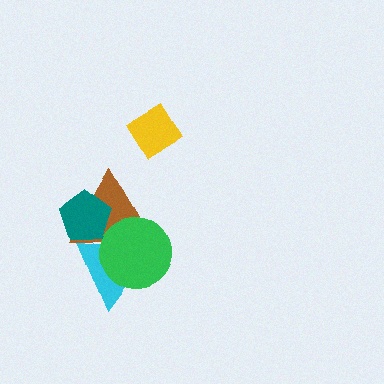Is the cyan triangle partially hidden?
Yes, it is partially covered by another shape.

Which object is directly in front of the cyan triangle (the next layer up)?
The brown triangle is directly in front of the cyan triangle.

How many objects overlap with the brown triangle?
3 objects overlap with the brown triangle.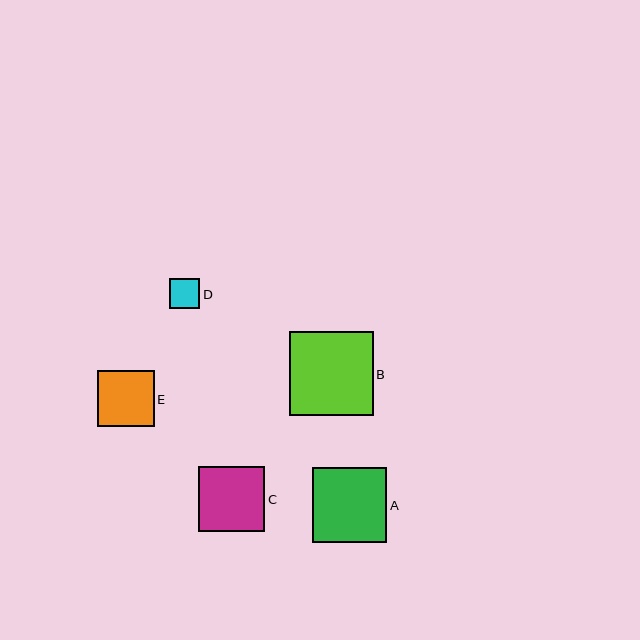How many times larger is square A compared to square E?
Square A is approximately 1.3 times the size of square E.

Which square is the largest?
Square B is the largest with a size of approximately 84 pixels.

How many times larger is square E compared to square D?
Square E is approximately 1.9 times the size of square D.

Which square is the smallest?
Square D is the smallest with a size of approximately 30 pixels.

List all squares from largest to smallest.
From largest to smallest: B, A, C, E, D.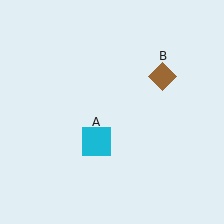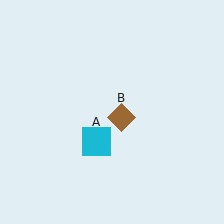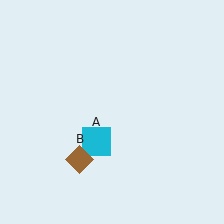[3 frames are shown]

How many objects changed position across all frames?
1 object changed position: brown diamond (object B).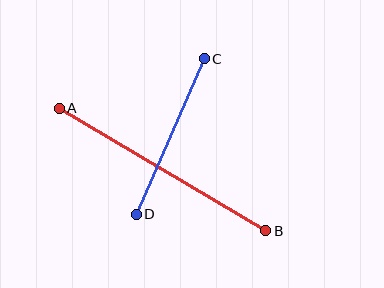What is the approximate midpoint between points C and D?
The midpoint is at approximately (170, 137) pixels.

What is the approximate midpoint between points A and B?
The midpoint is at approximately (162, 170) pixels.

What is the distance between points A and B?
The distance is approximately 240 pixels.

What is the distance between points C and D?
The distance is approximately 169 pixels.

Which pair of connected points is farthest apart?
Points A and B are farthest apart.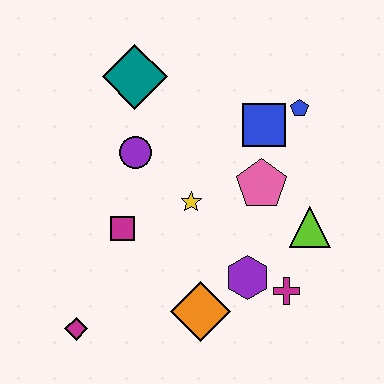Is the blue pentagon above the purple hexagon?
Yes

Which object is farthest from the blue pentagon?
The magenta diamond is farthest from the blue pentagon.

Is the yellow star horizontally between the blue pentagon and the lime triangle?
No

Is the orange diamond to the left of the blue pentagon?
Yes